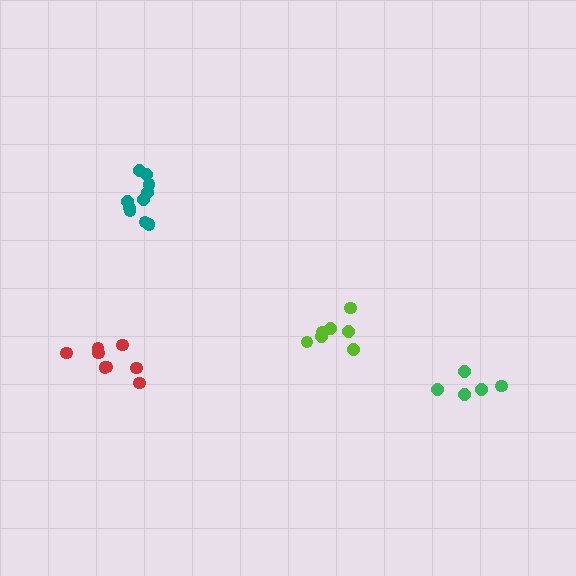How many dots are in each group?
Group 1: 5 dots, Group 2: 8 dots, Group 3: 10 dots, Group 4: 7 dots (30 total).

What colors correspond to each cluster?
The clusters are colored: green, red, teal, lime.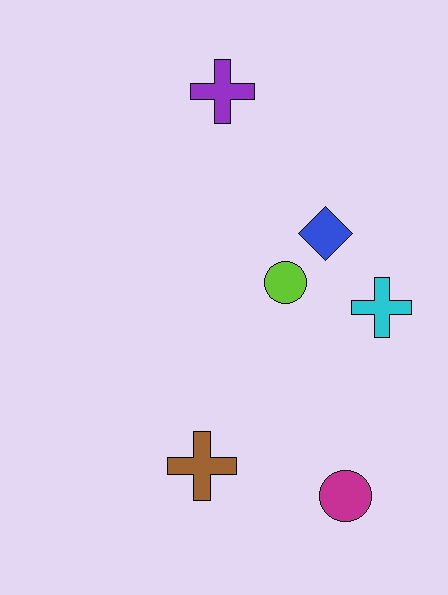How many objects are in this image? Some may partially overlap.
There are 6 objects.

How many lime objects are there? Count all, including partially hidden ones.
There is 1 lime object.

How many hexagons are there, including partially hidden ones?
There are no hexagons.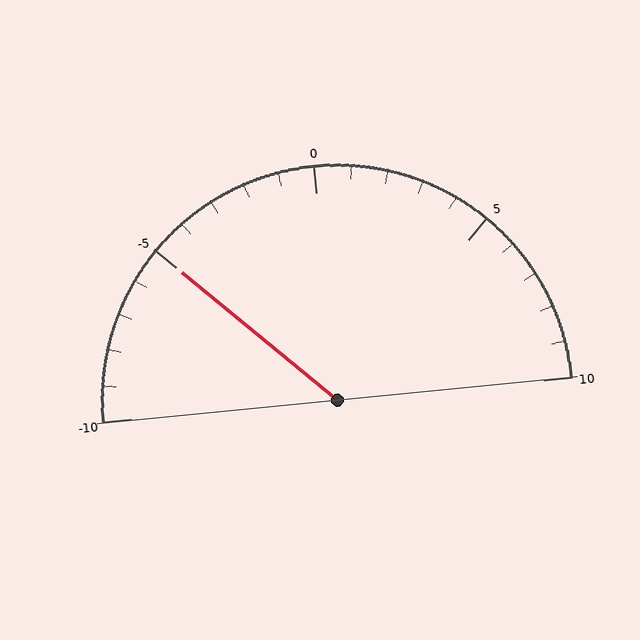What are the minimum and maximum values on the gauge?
The gauge ranges from -10 to 10.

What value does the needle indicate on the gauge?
The needle indicates approximately -5.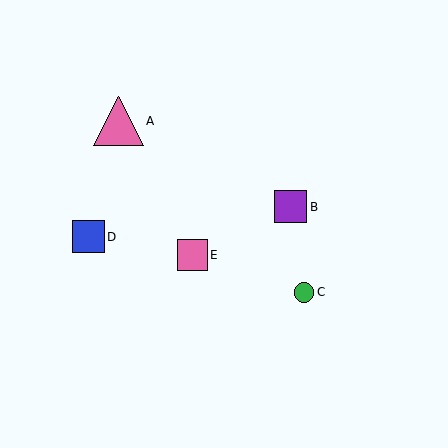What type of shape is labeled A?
Shape A is a pink triangle.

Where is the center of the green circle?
The center of the green circle is at (304, 292).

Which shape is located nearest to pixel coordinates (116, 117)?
The pink triangle (labeled A) at (118, 121) is nearest to that location.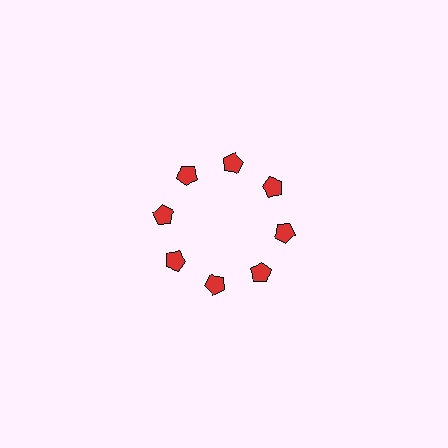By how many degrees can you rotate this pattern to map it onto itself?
The pattern maps onto itself every 45 degrees of rotation.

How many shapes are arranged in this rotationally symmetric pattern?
There are 8 shapes, arranged in 8 groups of 1.